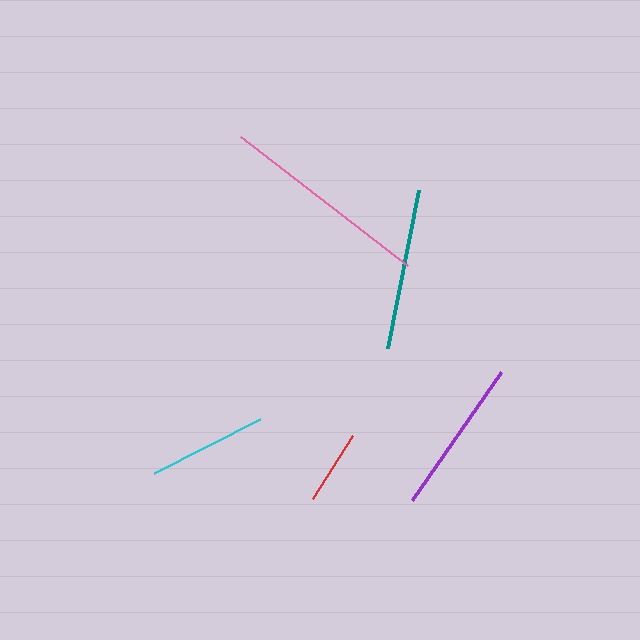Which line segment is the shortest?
The red line is the shortest at approximately 75 pixels.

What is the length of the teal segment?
The teal segment is approximately 161 pixels long.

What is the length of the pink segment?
The pink segment is approximately 211 pixels long.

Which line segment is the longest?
The pink line is the longest at approximately 211 pixels.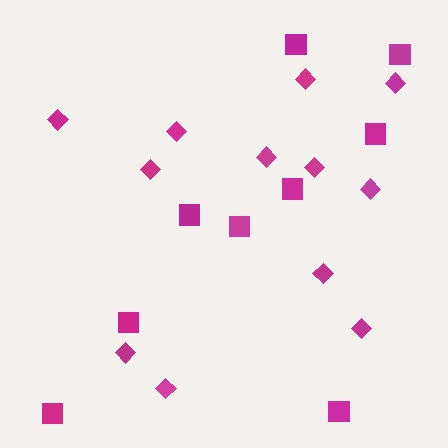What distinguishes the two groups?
There are 2 groups: one group of squares (9) and one group of diamonds (12).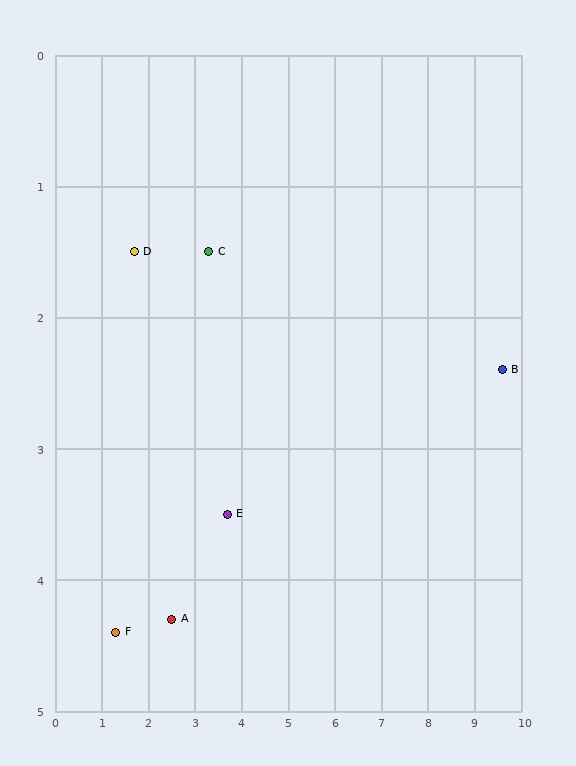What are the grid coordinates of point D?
Point D is at approximately (1.7, 1.5).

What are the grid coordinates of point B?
Point B is at approximately (9.6, 2.4).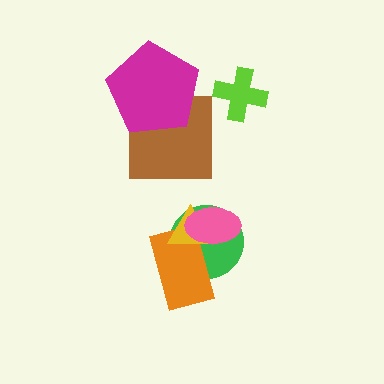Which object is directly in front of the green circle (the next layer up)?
The orange rectangle is directly in front of the green circle.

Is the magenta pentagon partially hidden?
No, no other shape covers it.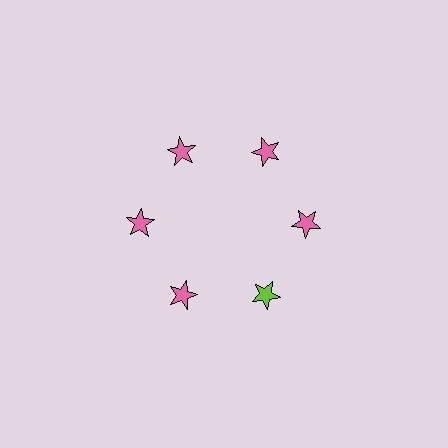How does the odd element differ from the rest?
It has a different color: lime instead of pink.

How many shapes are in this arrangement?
There are 6 shapes arranged in a ring pattern.